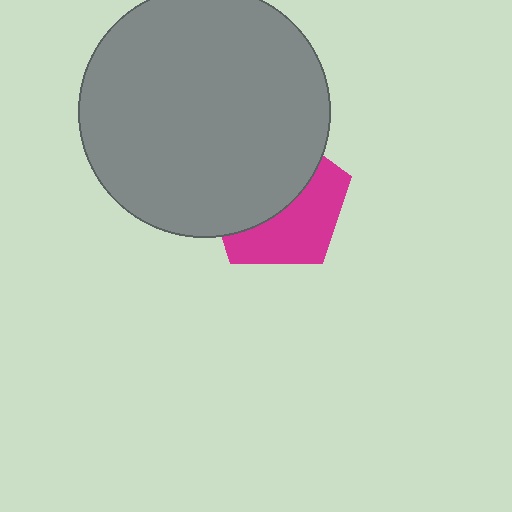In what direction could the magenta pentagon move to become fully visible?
The magenta pentagon could move toward the lower-right. That would shift it out from behind the gray circle entirely.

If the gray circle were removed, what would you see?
You would see the complete magenta pentagon.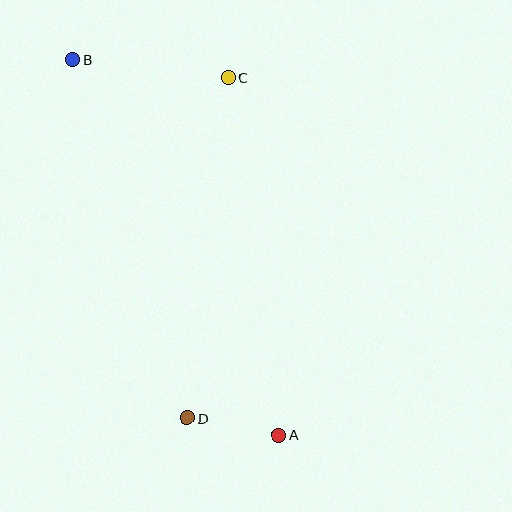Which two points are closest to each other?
Points A and D are closest to each other.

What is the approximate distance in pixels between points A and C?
The distance between A and C is approximately 361 pixels.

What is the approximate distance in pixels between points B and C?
The distance between B and C is approximately 156 pixels.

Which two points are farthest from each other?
Points A and B are farthest from each other.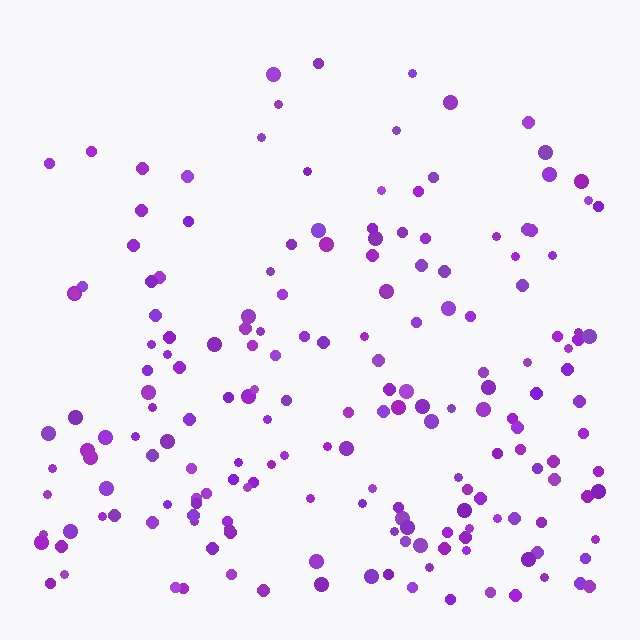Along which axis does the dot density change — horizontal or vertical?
Vertical.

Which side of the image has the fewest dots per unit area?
The top.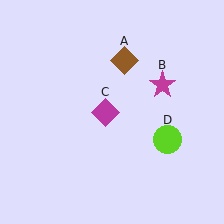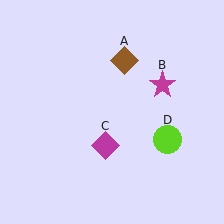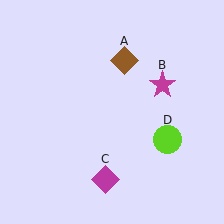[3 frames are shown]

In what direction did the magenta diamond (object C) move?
The magenta diamond (object C) moved down.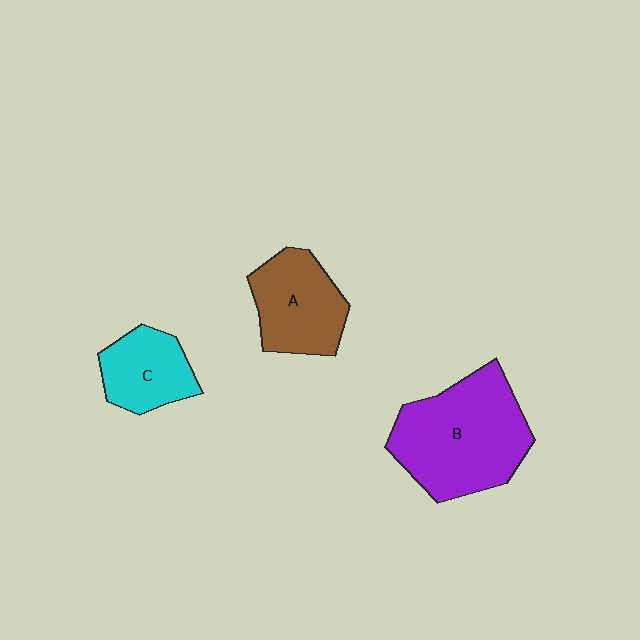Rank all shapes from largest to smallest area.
From largest to smallest: B (purple), A (brown), C (cyan).